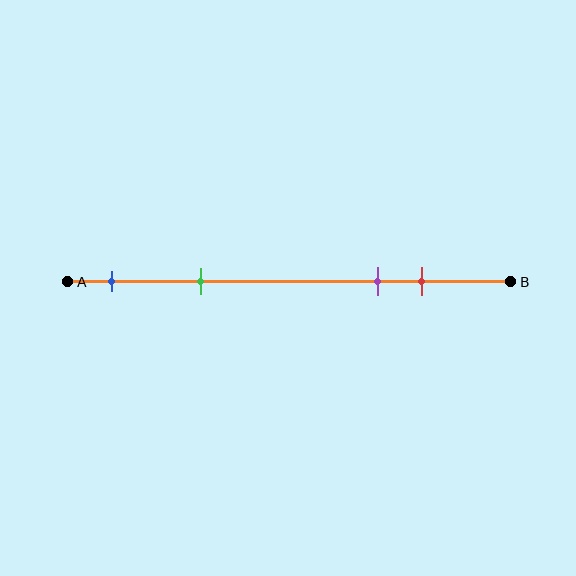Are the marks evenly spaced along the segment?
No, the marks are not evenly spaced.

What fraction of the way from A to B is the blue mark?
The blue mark is approximately 10% (0.1) of the way from A to B.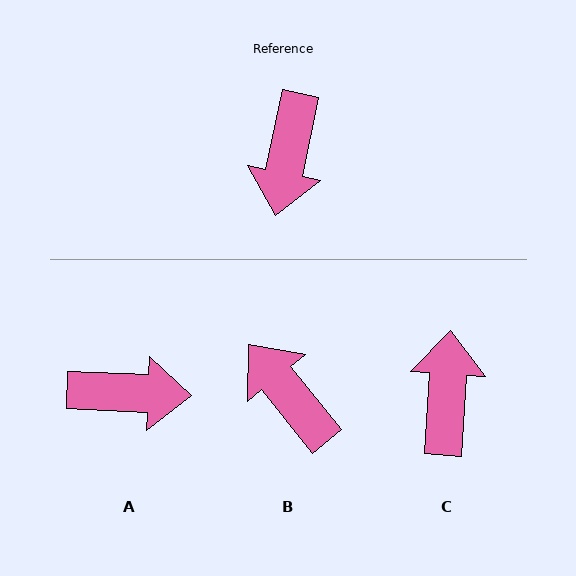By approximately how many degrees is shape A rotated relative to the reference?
Approximately 99 degrees counter-clockwise.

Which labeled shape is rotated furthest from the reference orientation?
C, about 172 degrees away.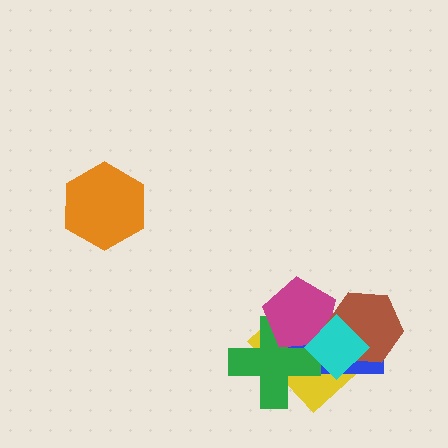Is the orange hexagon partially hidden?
No, no other shape covers it.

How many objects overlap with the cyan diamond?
5 objects overlap with the cyan diamond.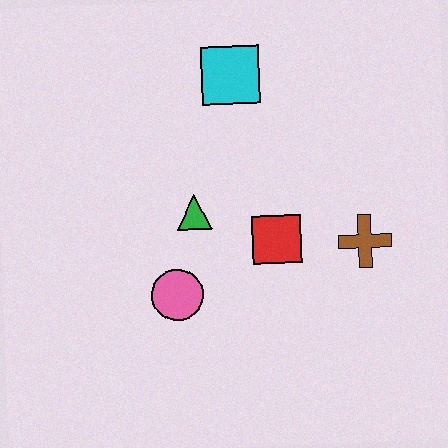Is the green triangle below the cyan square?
Yes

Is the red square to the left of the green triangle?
No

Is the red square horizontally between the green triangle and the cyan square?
No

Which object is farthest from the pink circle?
The cyan square is farthest from the pink circle.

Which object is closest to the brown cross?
The red square is closest to the brown cross.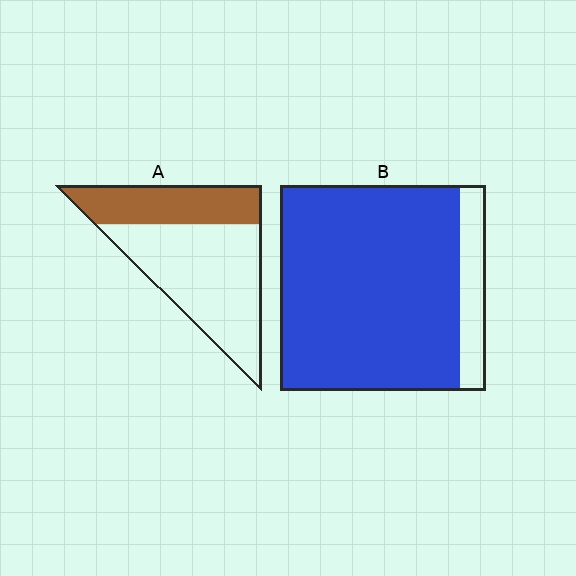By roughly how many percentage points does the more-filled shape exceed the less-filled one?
By roughly 55 percentage points (B over A).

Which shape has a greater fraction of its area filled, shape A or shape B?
Shape B.